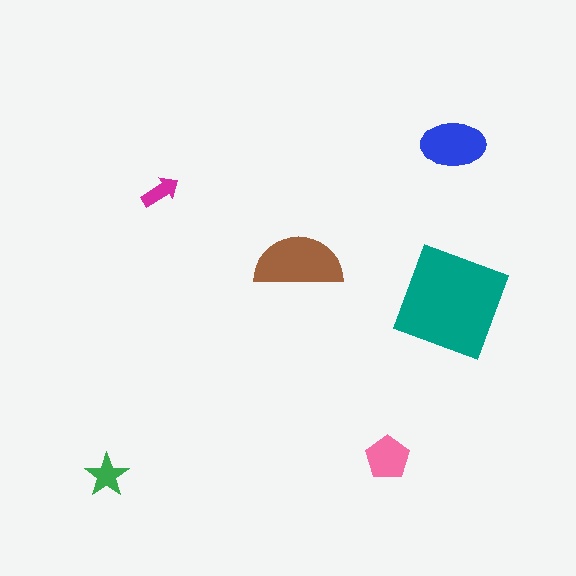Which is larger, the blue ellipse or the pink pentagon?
The blue ellipse.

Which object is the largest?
The teal square.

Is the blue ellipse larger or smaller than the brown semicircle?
Smaller.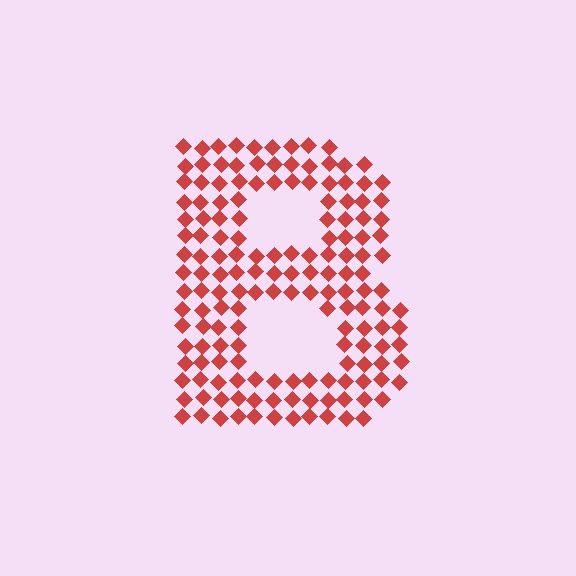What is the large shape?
The large shape is the letter B.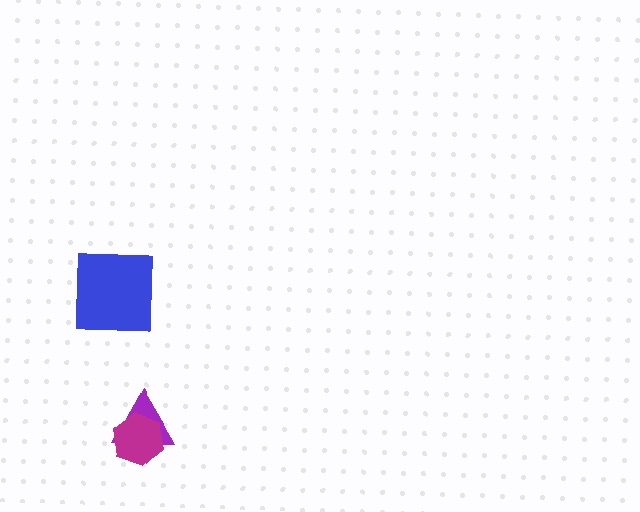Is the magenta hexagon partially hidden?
No, no other shape covers it.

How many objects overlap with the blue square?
0 objects overlap with the blue square.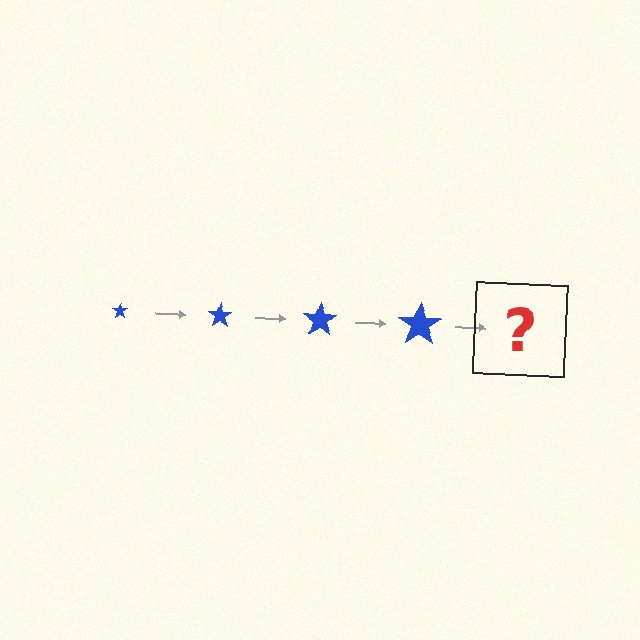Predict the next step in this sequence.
The next step is a blue star, larger than the previous one.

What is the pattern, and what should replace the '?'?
The pattern is that the star gets progressively larger each step. The '?' should be a blue star, larger than the previous one.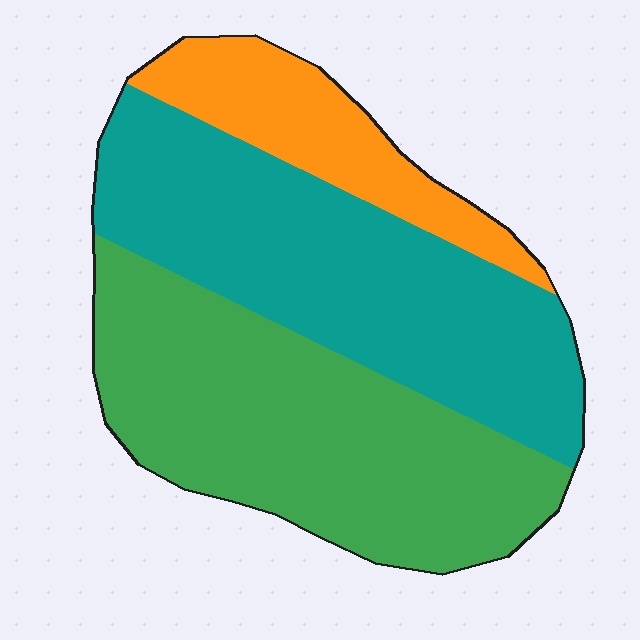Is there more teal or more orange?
Teal.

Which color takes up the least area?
Orange, at roughly 15%.